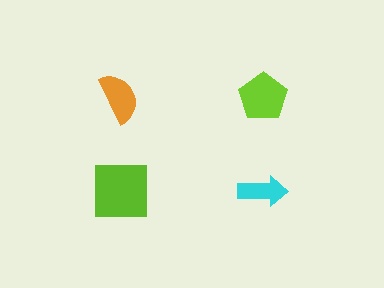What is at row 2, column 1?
A lime square.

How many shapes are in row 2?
2 shapes.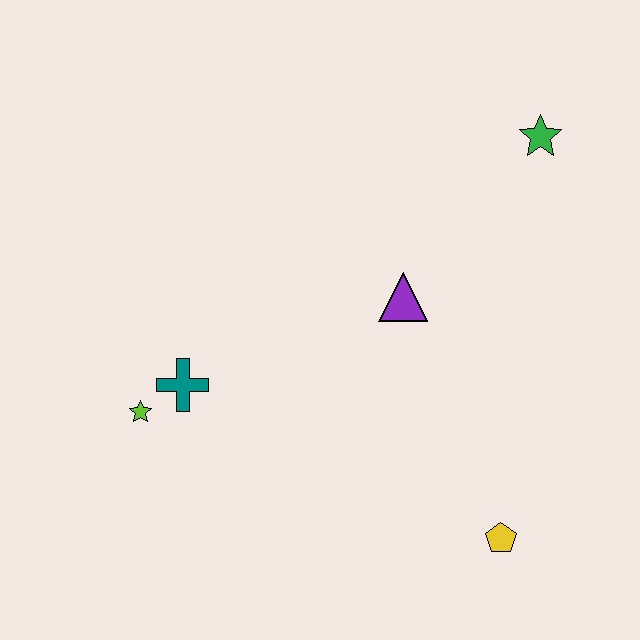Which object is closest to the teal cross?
The lime star is closest to the teal cross.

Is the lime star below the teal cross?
Yes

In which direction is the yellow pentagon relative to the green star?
The yellow pentagon is below the green star.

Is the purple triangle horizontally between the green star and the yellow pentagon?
No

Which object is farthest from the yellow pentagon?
The green star is farthest from the yellow pentagon.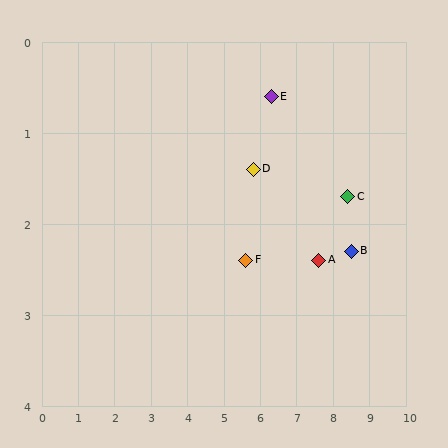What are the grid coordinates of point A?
Point A is at approximately (7.6, 2.4).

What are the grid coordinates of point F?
Point F is at approximately (5.6, 2.4).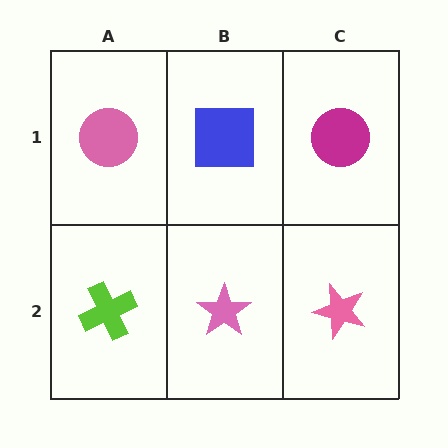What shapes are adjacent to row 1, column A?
A lime cross (row 2, column A), a blue square (row 1, column B).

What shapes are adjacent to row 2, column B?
A blue square (row 1, column B), a lime cross (row 2, column A), a pink star (row 2, column C).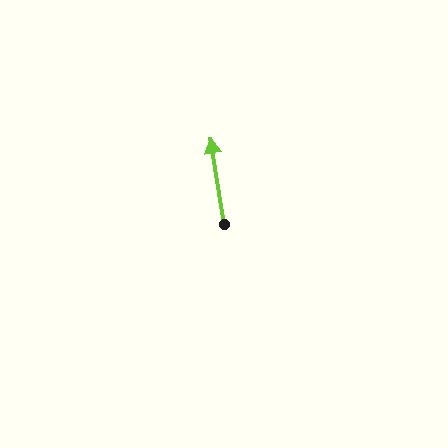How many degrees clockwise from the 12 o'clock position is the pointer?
Approximately 351 degrees.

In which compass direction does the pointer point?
North.